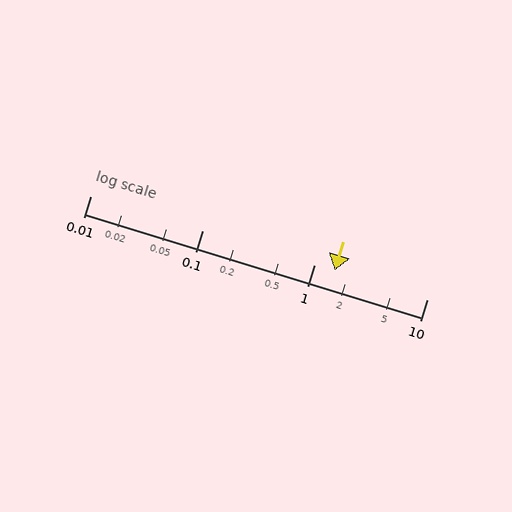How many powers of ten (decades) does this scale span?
The scale spans 3 decades, from 0.01 to 10.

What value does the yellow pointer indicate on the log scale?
The pointer indicates approximately 1.5.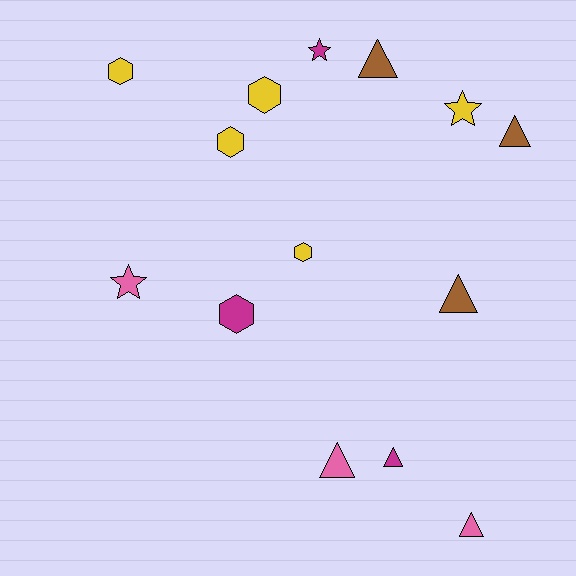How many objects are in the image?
There are 14 objects.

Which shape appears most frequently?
Triangle, with 6 objects.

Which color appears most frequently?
Yellow, with 5 objects.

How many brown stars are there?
There are no brown stars.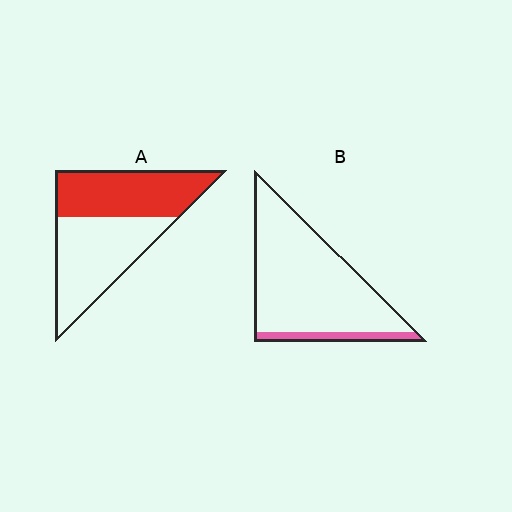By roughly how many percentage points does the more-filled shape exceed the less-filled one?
By roughly 35 percentage points (A over B).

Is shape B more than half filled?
No.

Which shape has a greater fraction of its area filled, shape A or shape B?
Shape A.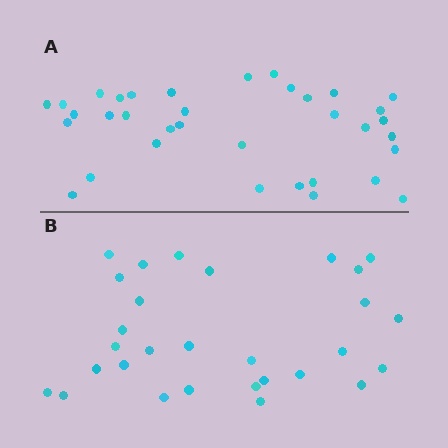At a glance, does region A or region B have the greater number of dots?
Region A (the top region) has more dots.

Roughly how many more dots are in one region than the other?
Region A has about 6 more dots than region B.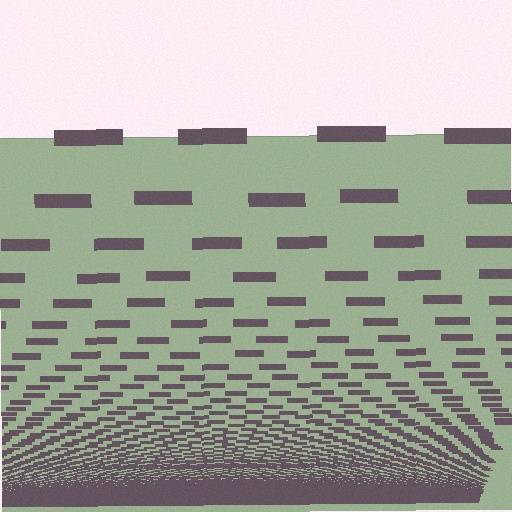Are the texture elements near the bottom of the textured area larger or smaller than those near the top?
Smaller. The gradient is inverted — elements near the bottom are smaller and denser.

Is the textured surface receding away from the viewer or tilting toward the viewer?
The surface appears to tilt toward the viewer. Texture elements get larger and sparser toward the top.